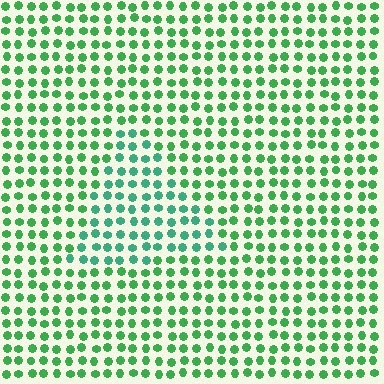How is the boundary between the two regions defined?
The boundary is defined purely by a slight shift in hue (about 27 degrees). Spacing, size, and orientation are identical on both sides.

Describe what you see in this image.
The image is filled with small green elements in a uniform arrangement. A triangle-shaped region is visible where the elements are tinted to a slightly different hue, forming a subtle color boundary.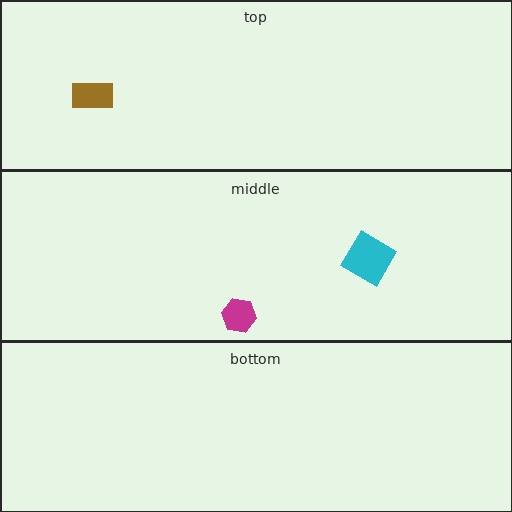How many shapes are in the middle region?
2.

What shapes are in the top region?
The brown rectangle.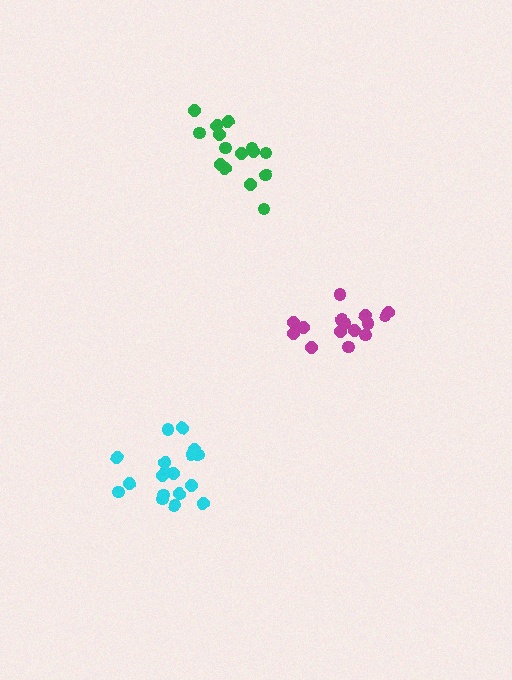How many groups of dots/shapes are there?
There are 3 groups.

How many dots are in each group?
Group 1: 15 dots, Group 2: 18 dots, Group 3: 15 dots (48 total).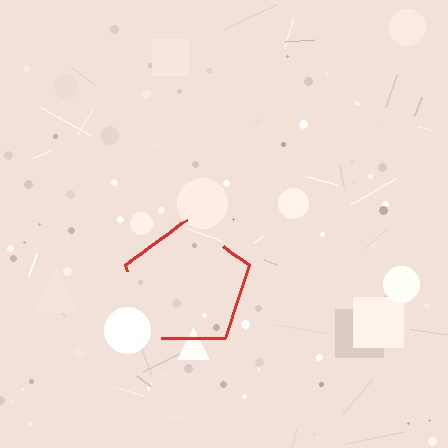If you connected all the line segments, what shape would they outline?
They would outline a pentagon.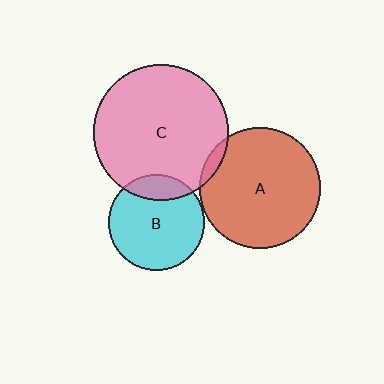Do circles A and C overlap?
Yes.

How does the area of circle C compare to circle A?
Approximately 1.3 times.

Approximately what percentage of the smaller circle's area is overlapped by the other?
Approximately 5%.